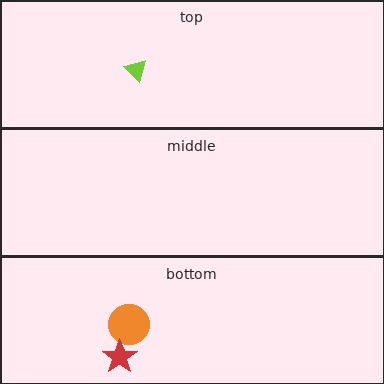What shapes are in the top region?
The lime triangle.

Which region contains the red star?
The bottom region.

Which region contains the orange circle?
The bottom region.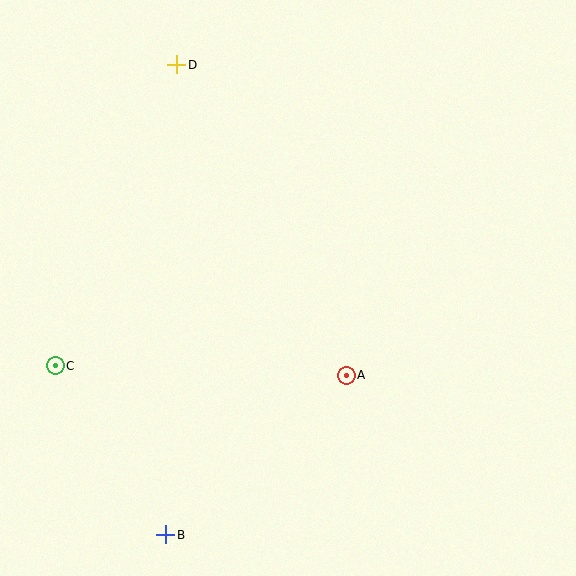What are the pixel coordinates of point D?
Point D is at (177, 65).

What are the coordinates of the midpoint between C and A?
The midpoint between C and A is at (201, 370).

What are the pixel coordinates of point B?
Point B is at (166, 535).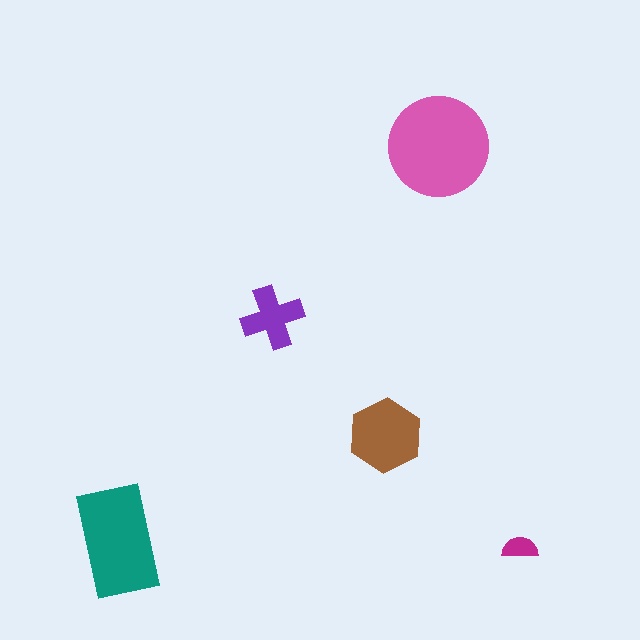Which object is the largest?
The pink circle.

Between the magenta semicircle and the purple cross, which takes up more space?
The purple cross.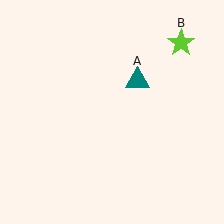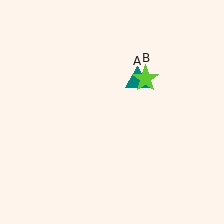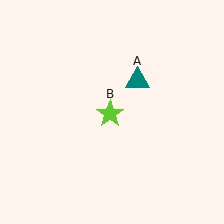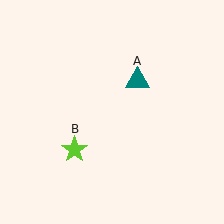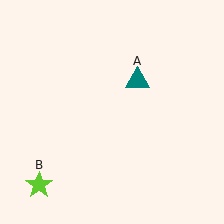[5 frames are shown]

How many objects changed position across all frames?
1 object changed position: lime star (object B).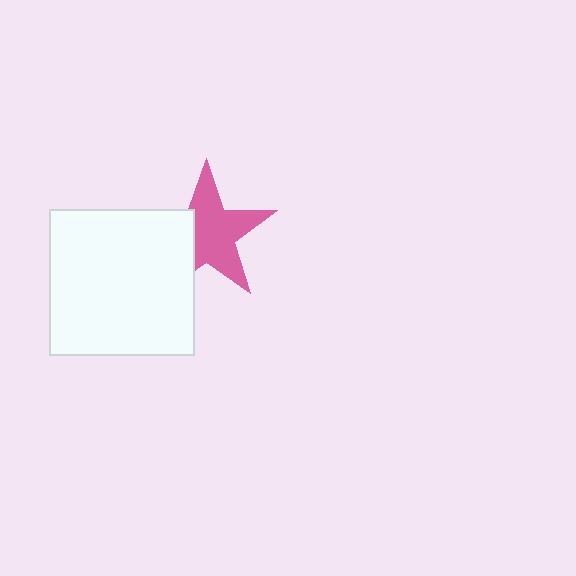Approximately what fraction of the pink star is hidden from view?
Roughly 34% of the pink star is hidden behind the white square.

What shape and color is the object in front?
The object in front is a white square.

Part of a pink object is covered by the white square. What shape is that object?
It is a star.